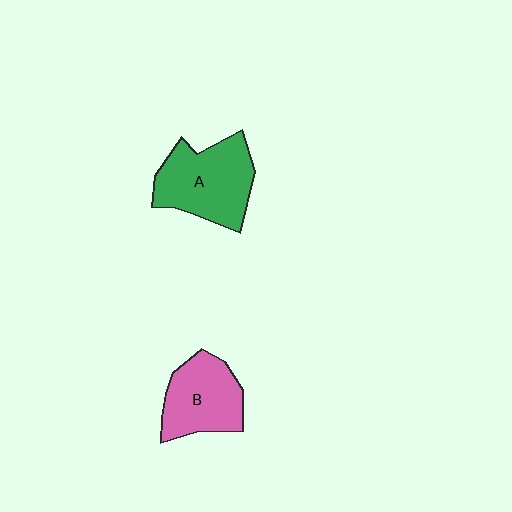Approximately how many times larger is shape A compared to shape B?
Approximately 1.3 times.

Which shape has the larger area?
Shape A (green).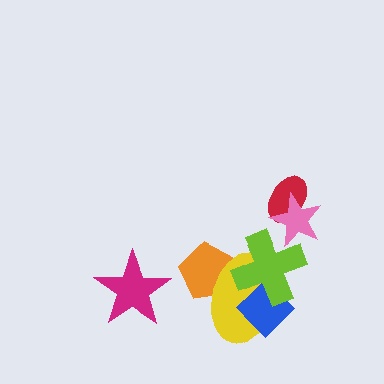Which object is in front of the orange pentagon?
The yellow ellipse is in front of the orange pentagon.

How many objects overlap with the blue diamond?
2 objects overlap with the blue diamond.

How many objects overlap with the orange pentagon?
1 object overlaps with the orange pentagon.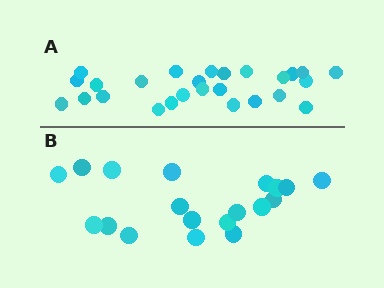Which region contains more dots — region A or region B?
Region A (the top region) has more dots.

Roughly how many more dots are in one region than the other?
Region A has roughly 8 or so more dots than region B.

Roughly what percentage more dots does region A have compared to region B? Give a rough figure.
About 35% more.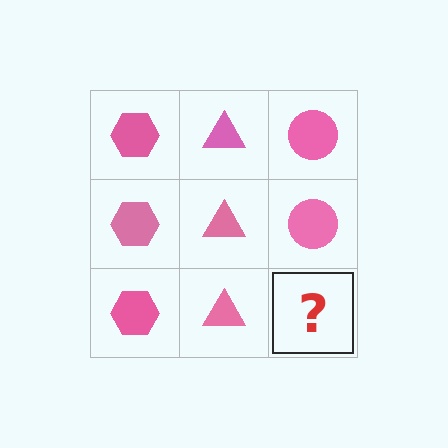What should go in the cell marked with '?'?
The missing cell should contain a pink circle.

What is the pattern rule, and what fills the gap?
The rule is that each column has a consistent shape. The gap should be filled with a pink circle.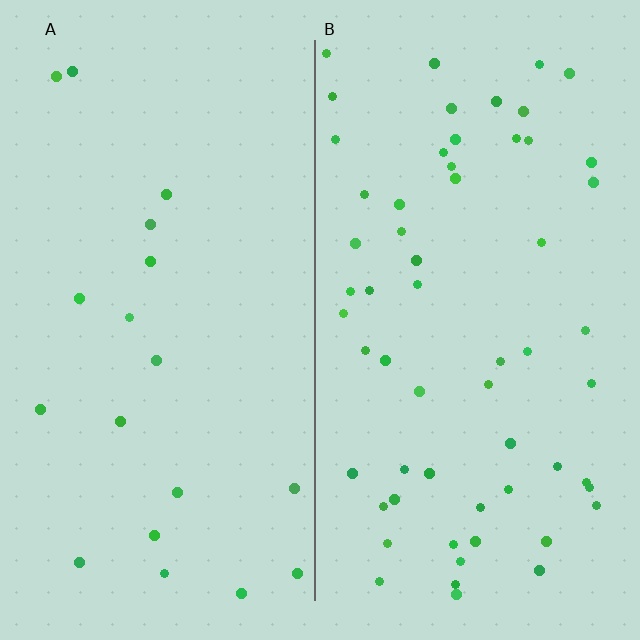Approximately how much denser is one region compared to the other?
Approximately 3.2× — region B over region A.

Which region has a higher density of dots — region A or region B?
B (the right).